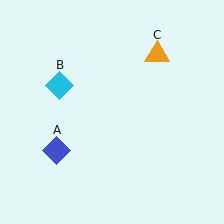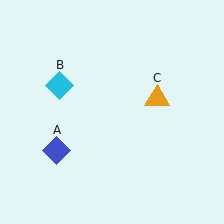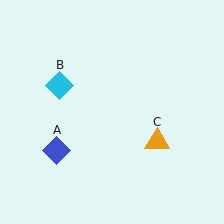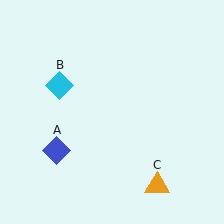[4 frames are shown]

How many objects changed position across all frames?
1 object changed position: orange triangle (object C).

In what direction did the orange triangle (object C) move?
The orange triangle (object C) moved down.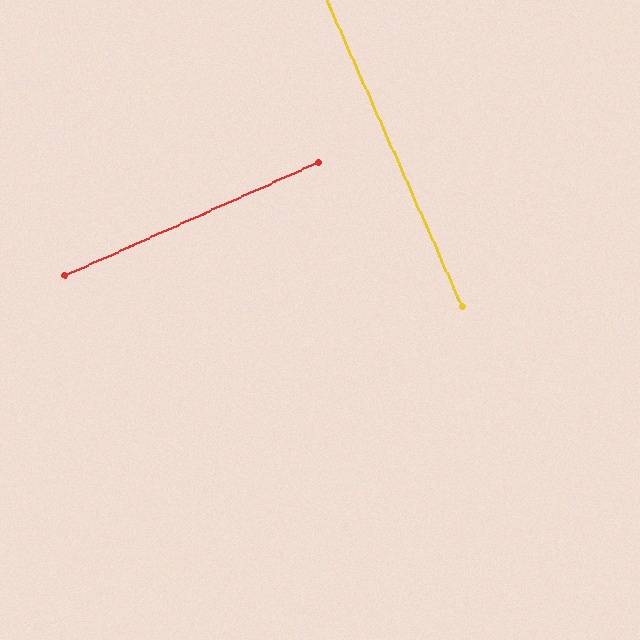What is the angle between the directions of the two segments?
Approximately 90 degrees.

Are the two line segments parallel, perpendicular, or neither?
Perpendicular — they meet at approximately 90°.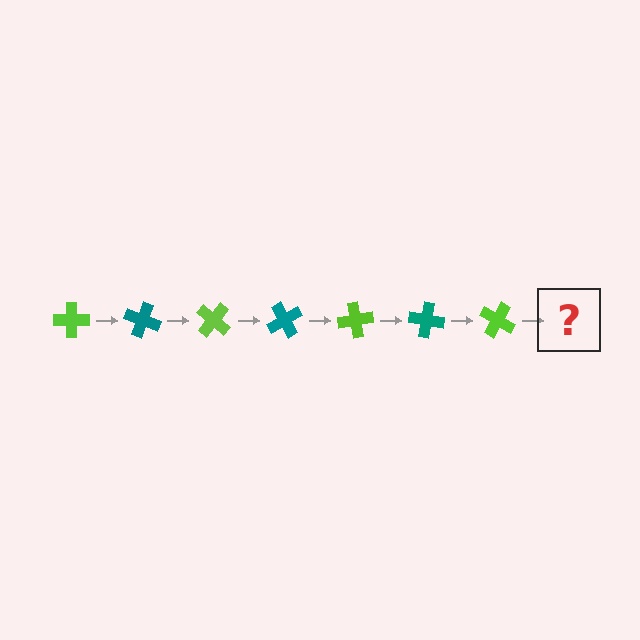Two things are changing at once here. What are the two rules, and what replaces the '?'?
The two rules are that it rotates 20 degrees each step and the color cycles through lime and teal. The '?' should be a teal cross, rotated 140 degrees from the start.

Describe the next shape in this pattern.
It should be a teal cross, rotated 140 degrees from the start.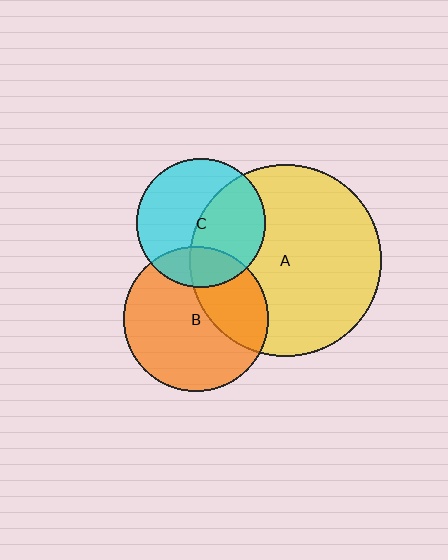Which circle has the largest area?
Circle A (yellow).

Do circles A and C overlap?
Yes.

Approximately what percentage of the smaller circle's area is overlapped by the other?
Approximately 45%.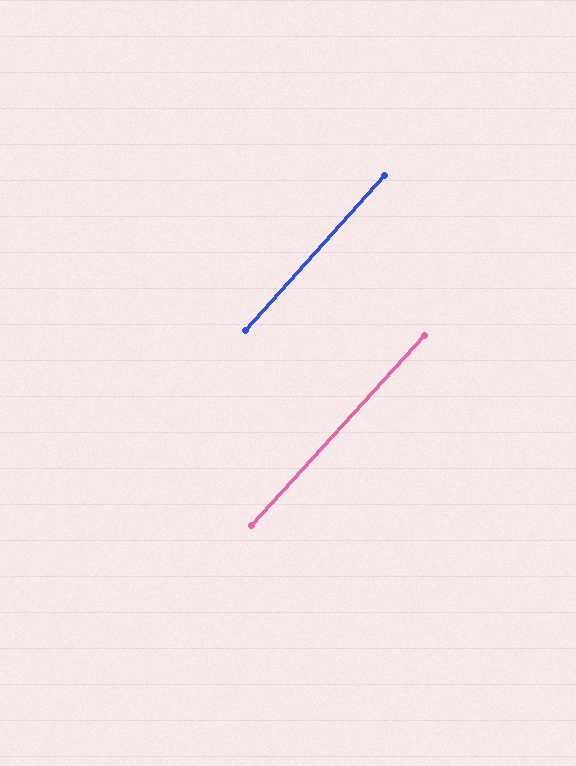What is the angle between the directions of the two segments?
Approximately 1 degree.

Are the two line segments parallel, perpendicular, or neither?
Parallel — their directions differ by only 0.6°.